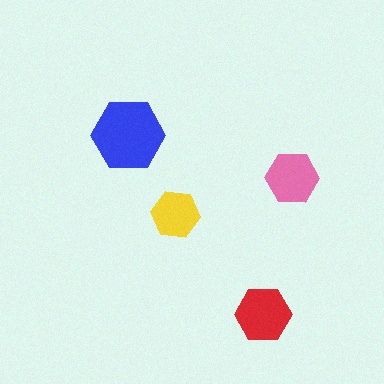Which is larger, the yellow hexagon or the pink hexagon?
The pink one.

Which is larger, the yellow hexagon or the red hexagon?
The red one.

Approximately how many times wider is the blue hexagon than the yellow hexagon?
About 1.5 times wider.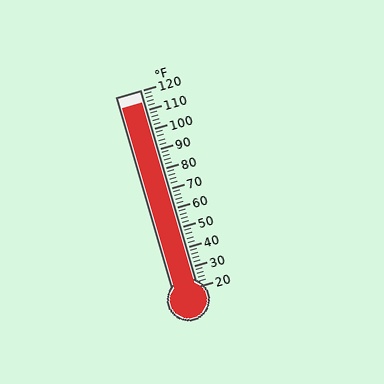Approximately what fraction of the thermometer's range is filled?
The thermometer is filled to approximately 95% of its range.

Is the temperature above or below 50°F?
The temperature is above 50°F.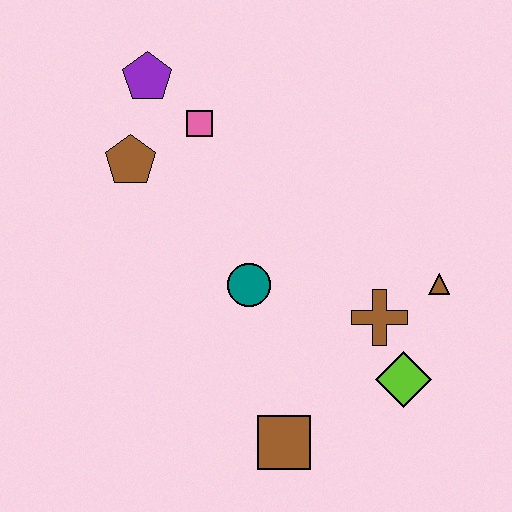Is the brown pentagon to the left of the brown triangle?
Yes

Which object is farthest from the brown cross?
The purple pentagon is farthest from the brown cross.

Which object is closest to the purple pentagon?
The pink square is closest to the purple pentagon.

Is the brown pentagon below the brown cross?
No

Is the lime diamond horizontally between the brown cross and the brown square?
No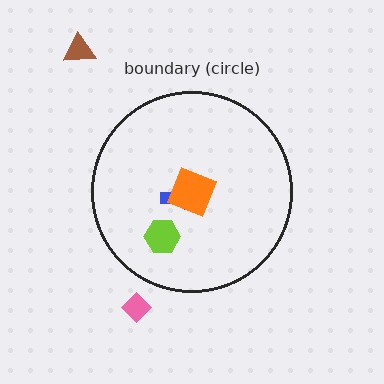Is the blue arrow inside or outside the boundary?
Inside.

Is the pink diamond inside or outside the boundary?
Outside.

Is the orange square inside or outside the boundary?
Inside.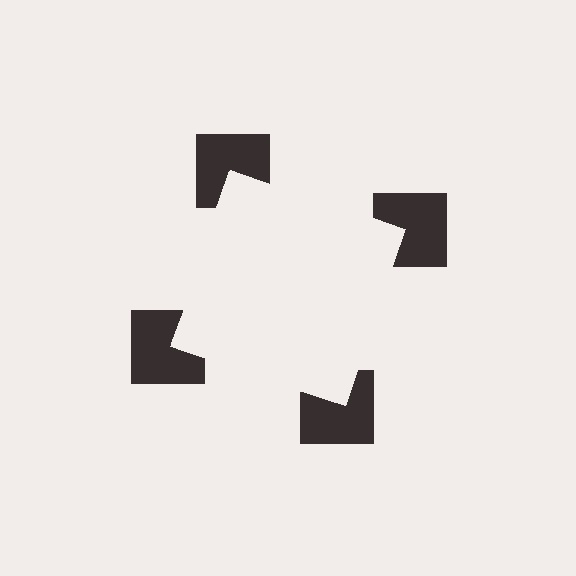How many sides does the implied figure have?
4 sides.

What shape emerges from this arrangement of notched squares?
An illusory square — its edges are inferred from the aligned wedge cuts in the notched squares, not physically drawn.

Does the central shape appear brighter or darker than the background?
It typically appears slightly brighter than the background, even though no actual brightness change is drawn.